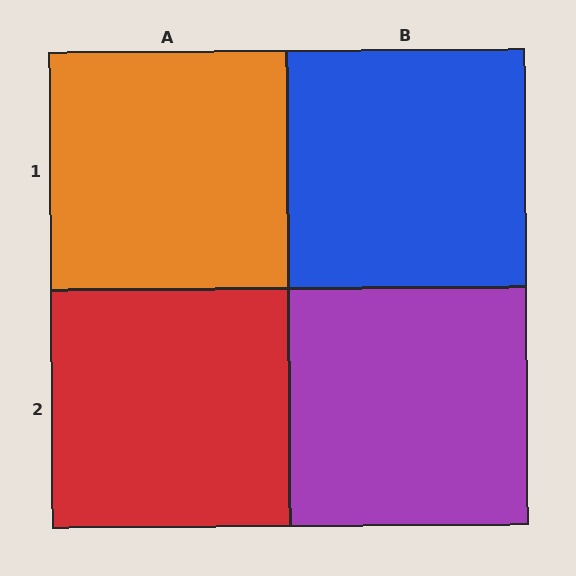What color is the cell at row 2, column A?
Red.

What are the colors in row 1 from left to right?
Orange, blue.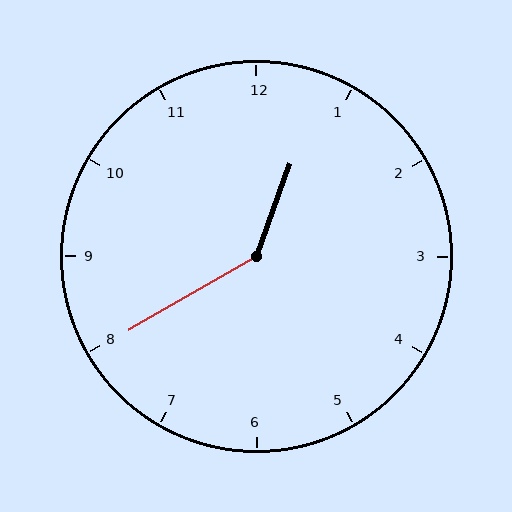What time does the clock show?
12:40.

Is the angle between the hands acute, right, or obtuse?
It is obtuse.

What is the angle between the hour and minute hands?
Approximately 140 degrees.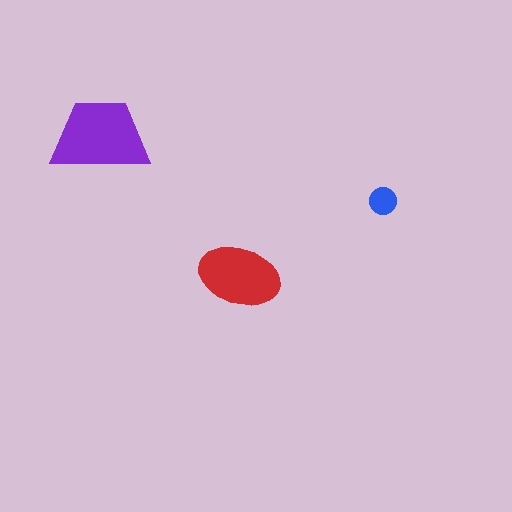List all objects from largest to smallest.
The purple trapezoid, the red ellipse, the blue circle.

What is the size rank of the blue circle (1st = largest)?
3rd.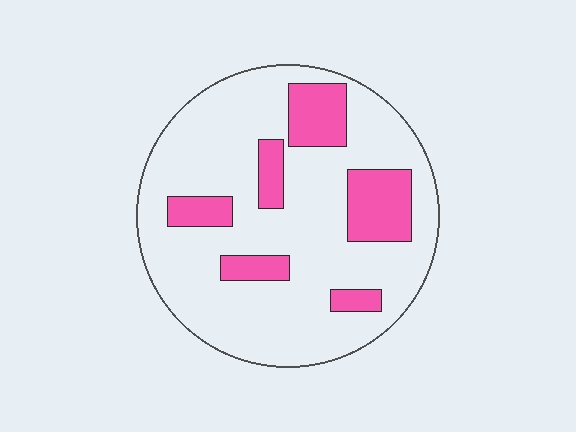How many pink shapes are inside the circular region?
6.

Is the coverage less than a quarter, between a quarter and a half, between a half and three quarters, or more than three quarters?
Less than a quarter.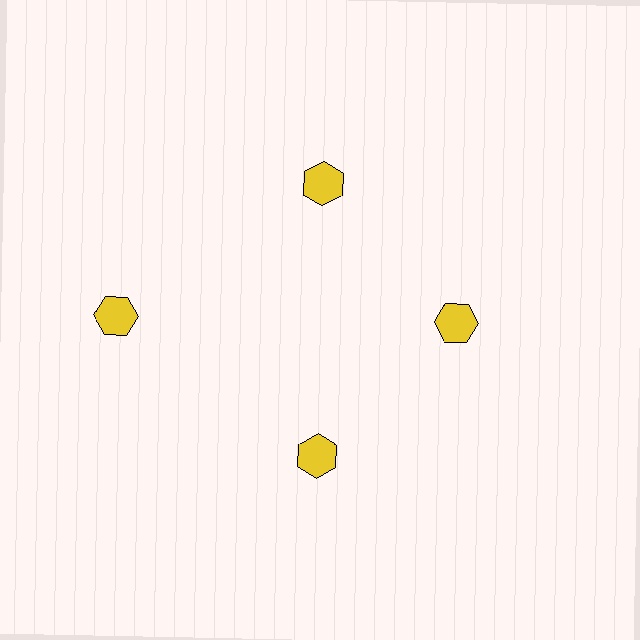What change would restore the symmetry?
The symmetry would be restored by moving it inward, back onto the ring so that all 4 hexagons sit at equal angles and equal distance from the center.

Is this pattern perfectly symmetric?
No. The 4 yellow hexagons are arranged in a ring, but one element near the 9 o'clock position is pushed outward from the center, breaking the 4-fold rotational symmetry.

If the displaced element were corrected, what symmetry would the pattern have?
It would have 4-fold rotational symmetry — the pattern would map onto itself every 90 degrees.